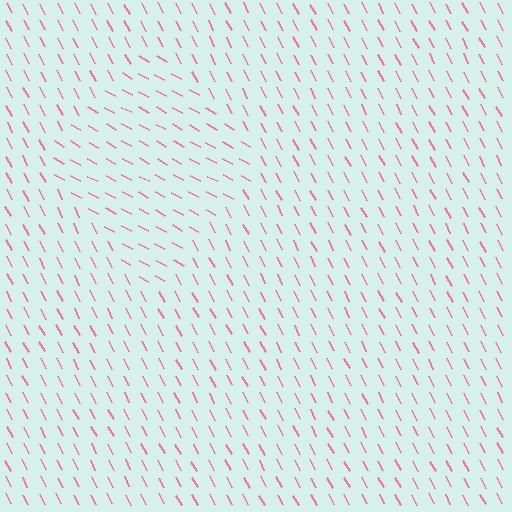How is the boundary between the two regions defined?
The boundary is defined purely by a change in line orientation (approximately 34 degrees difference). All lines are the same color and thickness.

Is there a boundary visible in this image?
Yes, there is a texture boundary formed by a change in line orientation.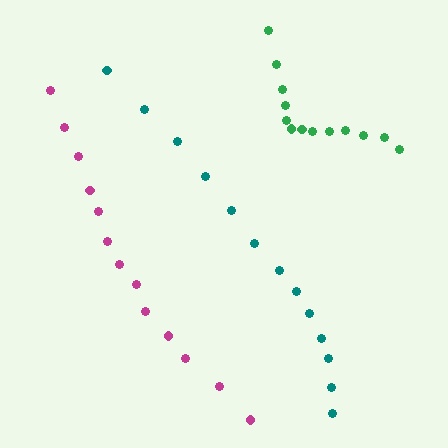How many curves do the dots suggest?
There are 3 distinct paths.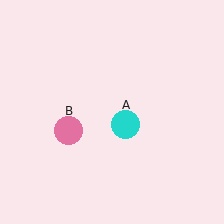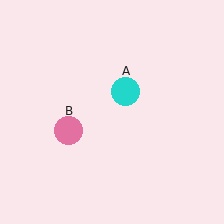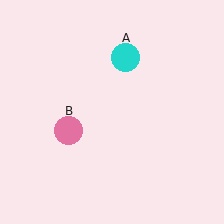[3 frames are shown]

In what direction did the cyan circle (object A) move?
The cyan circle (object A) moved up.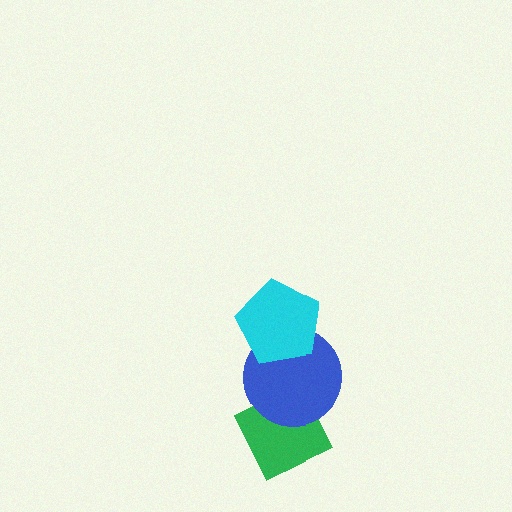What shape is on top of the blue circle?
The cyan pentagon is on top of the blue circle.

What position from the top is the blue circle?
The blue circle is 2nd from the top.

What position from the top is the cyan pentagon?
The cyan pentagon is 1st from the top.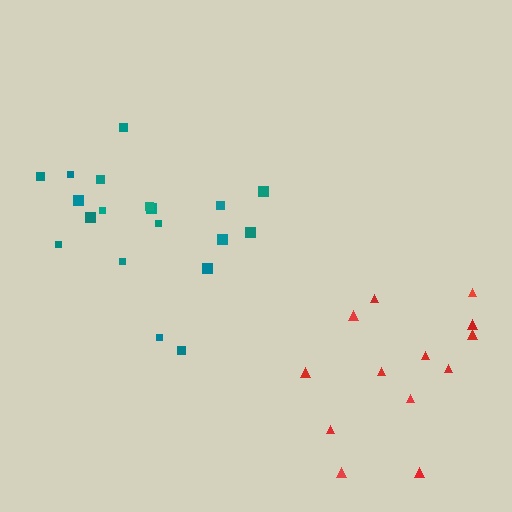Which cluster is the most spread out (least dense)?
Red.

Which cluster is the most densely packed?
Teal.